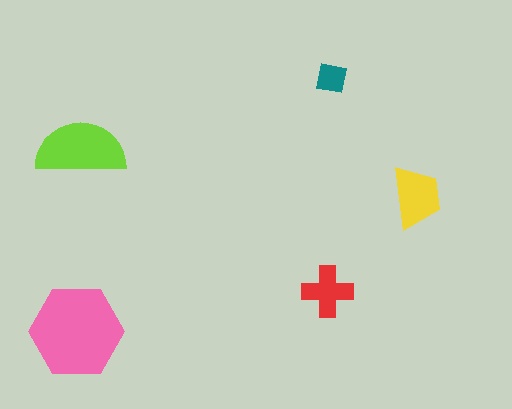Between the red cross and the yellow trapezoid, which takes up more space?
The yellow trapezoid.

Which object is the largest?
The pink hexagon.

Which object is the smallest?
The teal square.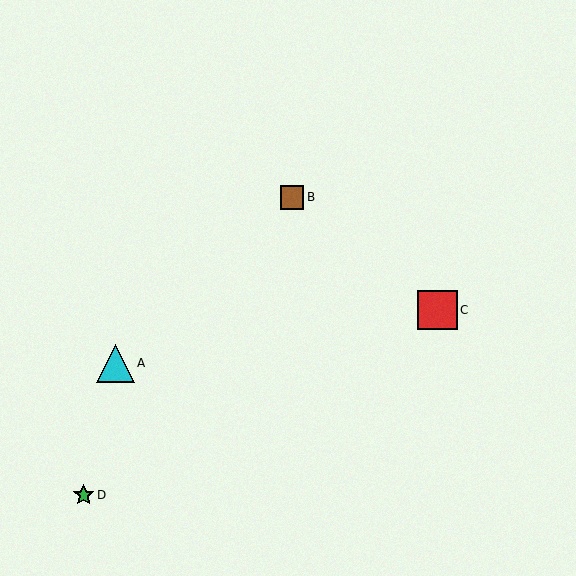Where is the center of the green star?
The center of the green star is at (84, 495).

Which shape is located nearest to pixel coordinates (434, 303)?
The red square (labeled C) at (437, 310) is nearest to that location.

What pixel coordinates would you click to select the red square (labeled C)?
Click at (437, 310) to select the red square C.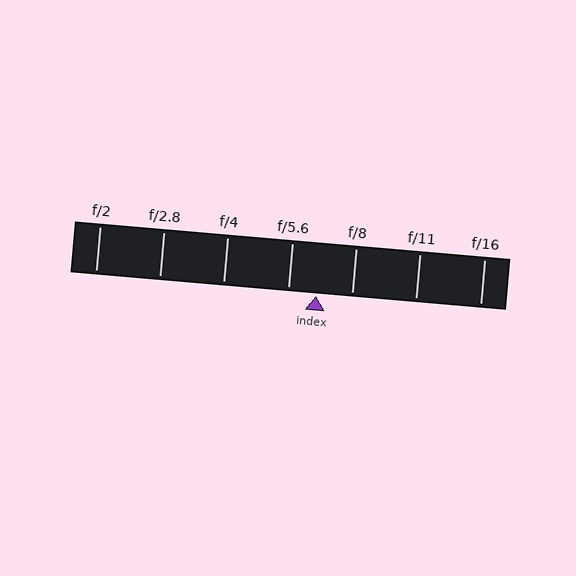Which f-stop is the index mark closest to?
The index mark is closest to f/5.6.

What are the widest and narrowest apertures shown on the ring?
The widest aperture shown is f/2 and the narrowest is f/16.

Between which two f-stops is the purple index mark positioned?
The index mark is between f/5.6 and f/8.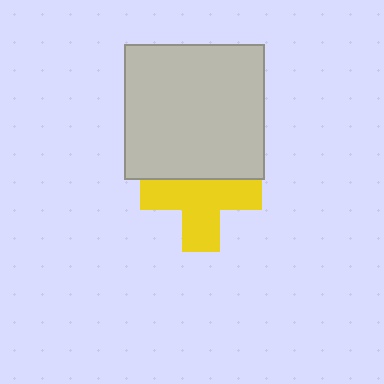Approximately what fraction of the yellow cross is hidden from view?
Roughly 33% of the yellow cross is hidden behind the light gray rectangle.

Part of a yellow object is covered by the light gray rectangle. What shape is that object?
It is a cross.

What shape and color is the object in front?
The object in front is a light gray rectangle.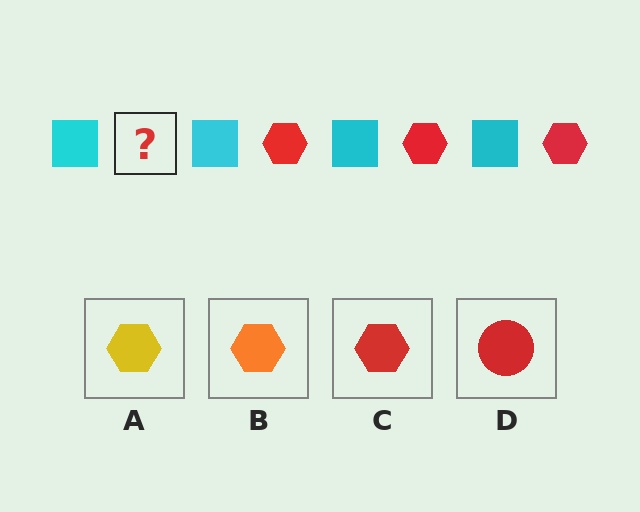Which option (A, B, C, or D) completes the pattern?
C.